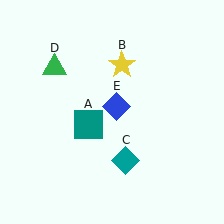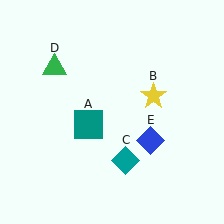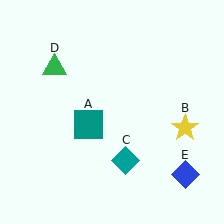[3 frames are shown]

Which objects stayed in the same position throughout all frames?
Teal square (object A) and teal diamond (object C) and green triangle (object D) remained stationary.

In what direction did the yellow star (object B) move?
The yellow star (object B) moved down and to the right.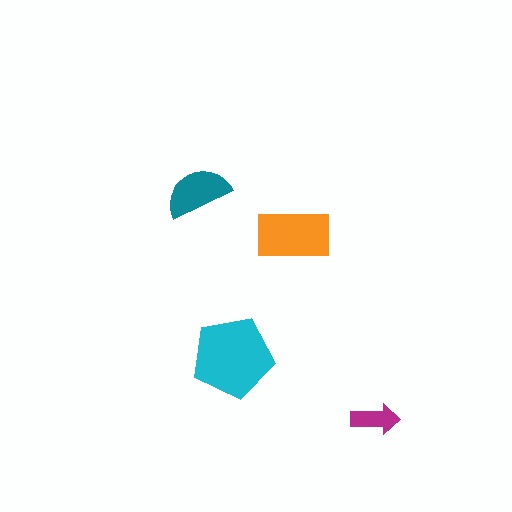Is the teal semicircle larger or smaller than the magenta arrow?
Larger.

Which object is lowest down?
The magenta arrow is bottommost.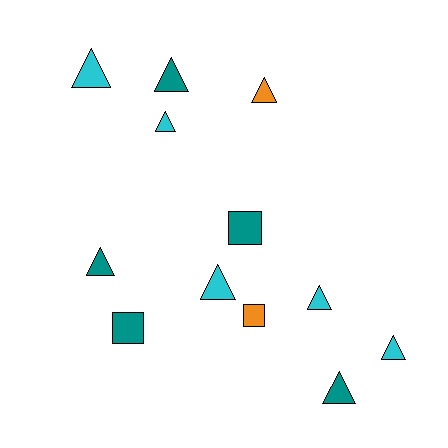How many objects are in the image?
There are 12 objects.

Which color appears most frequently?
Teal, with 5 objects.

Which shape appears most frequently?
Triangle, with 9 objects.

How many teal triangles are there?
There are 3 teal triangles.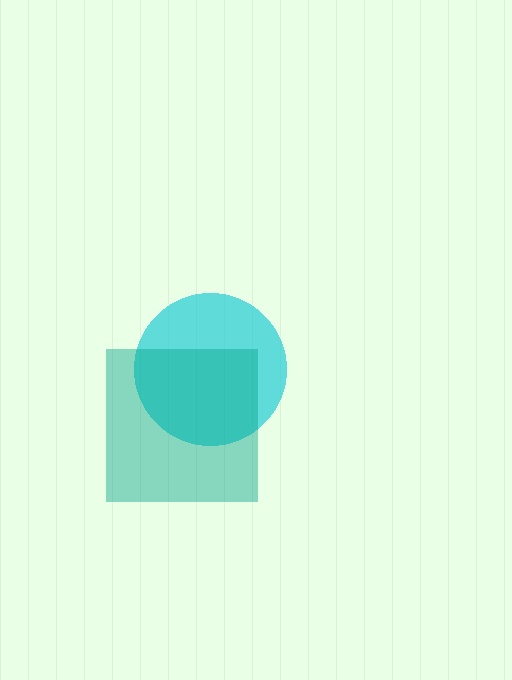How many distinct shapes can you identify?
There are 2 distinct shapes: a cyan circle, a teal square.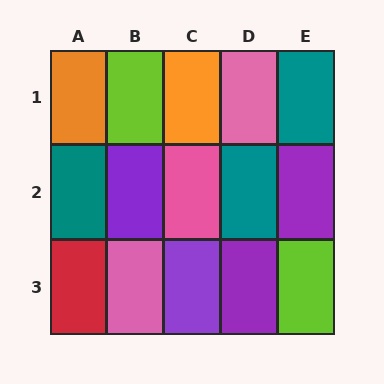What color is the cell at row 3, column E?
Lime.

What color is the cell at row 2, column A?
Teal.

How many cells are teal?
3 cells are teal.